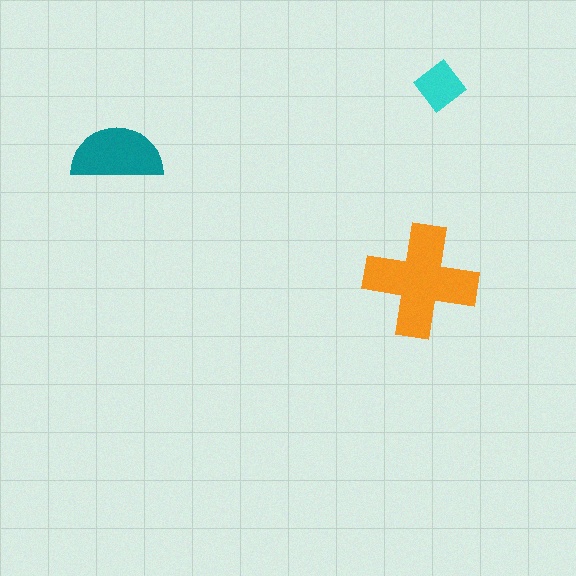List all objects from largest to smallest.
The orange cross, the teal semicircle, the cyan diamond.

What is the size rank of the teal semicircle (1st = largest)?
2nd.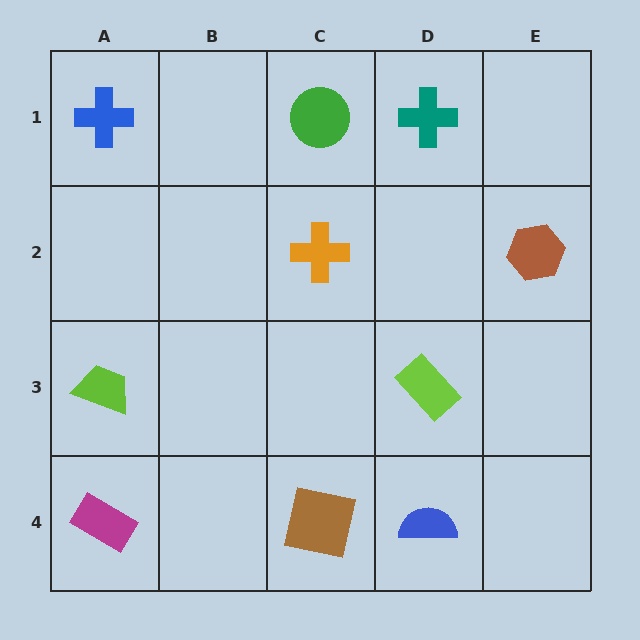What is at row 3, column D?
A lime rectangle.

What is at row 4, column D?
A blue semicircle.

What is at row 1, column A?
A blue cross.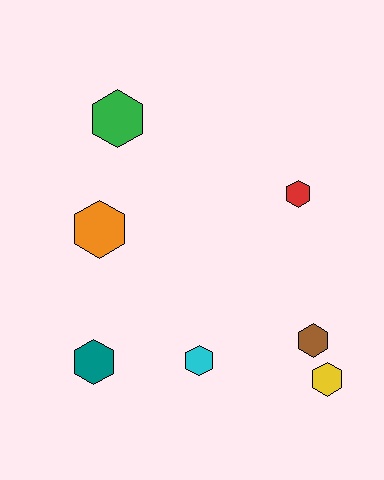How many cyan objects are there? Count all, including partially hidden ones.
There is 1 cyan object.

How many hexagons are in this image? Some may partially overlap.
There are 7 hexagons.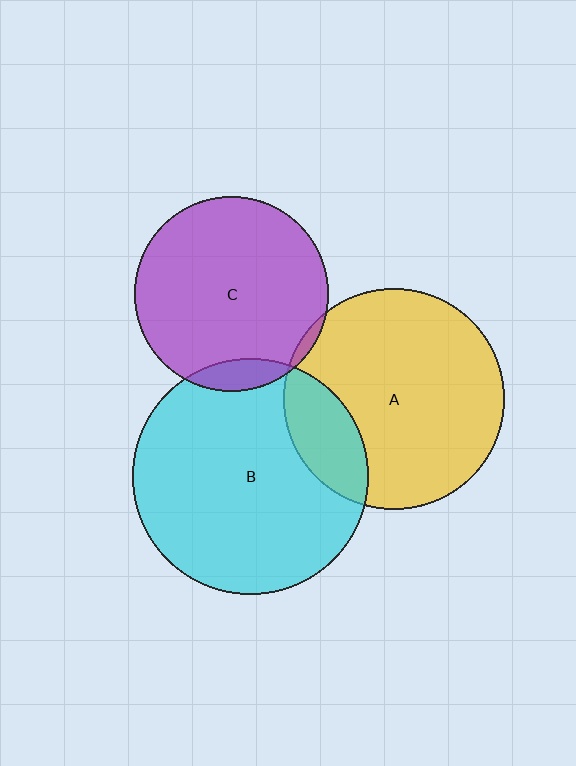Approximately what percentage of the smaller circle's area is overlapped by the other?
Approximately 5%.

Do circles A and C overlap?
Yes.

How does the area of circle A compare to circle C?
Approximately 1.3 times.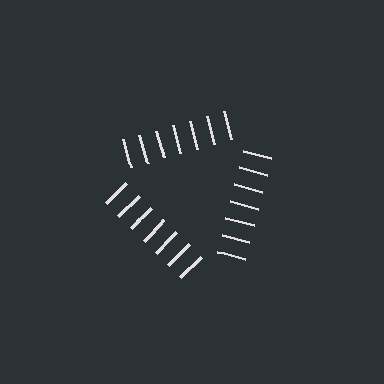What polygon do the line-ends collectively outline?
An illusory triangle — the line segments terminate on its edges but no continuous stroke is drawn.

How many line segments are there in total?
21 — 7 along each of the 3 edges.